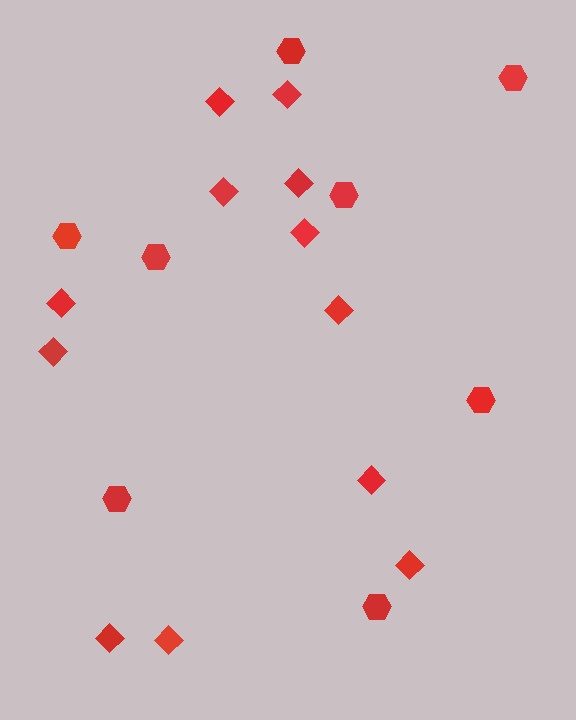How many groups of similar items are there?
There are 2 groups: one group of diamonds (12) and one group of hexagons (8).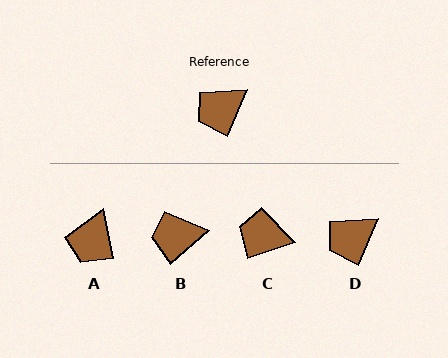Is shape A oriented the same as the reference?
No, it is off by about 33 degrees.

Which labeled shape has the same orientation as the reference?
D.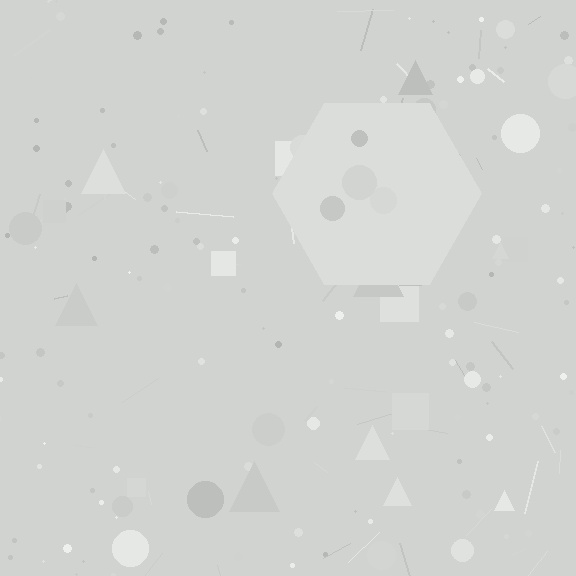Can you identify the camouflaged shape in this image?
The camouflaged shape is a hexagon.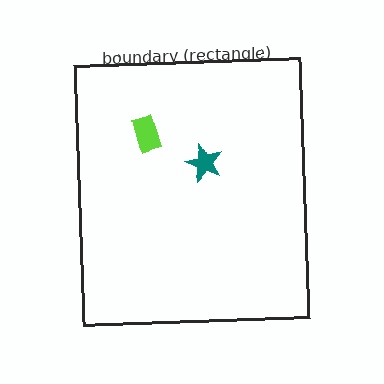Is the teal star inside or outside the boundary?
Inside.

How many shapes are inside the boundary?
2 inside, 0 outside.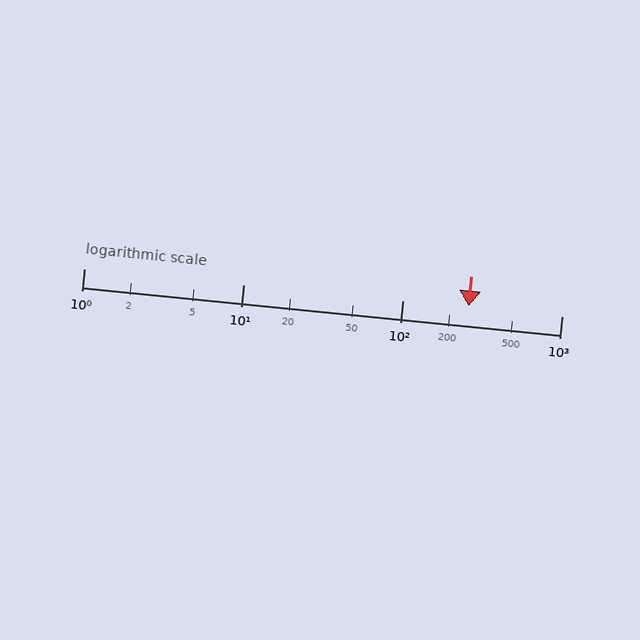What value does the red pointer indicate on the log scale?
The pointer indicates approximately 260.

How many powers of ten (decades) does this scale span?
The scale spans 3 decades, from 1 to 1000.